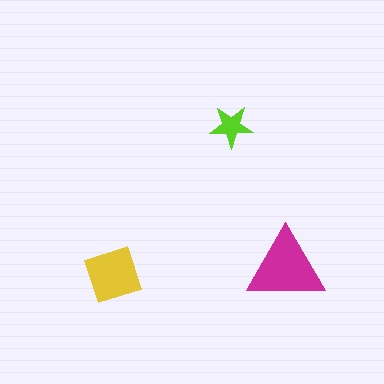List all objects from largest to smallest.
The magenta triangle, the yellow square, the lime star.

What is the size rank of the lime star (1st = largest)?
3rd.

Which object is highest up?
The lime star is topmost.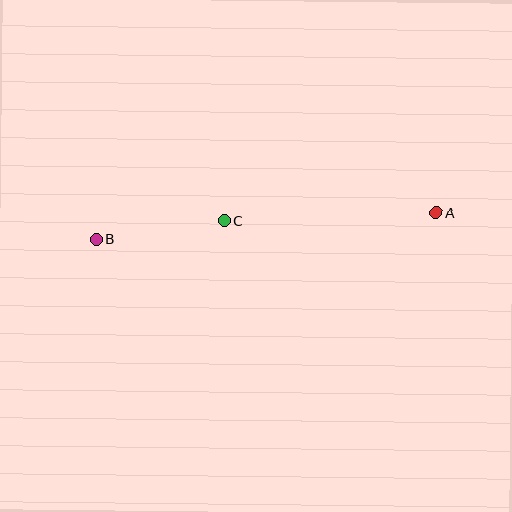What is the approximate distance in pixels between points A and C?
The distance between A and C is approximately 212 pixels.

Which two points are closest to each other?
Points B and C are closest to each other.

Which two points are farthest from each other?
Points A and B are farthest from each other.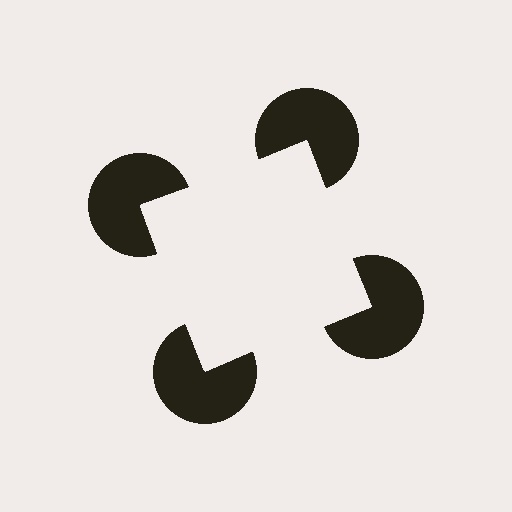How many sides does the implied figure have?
4 sides.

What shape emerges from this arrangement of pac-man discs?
An illusory square — its edges are inferred from the aligned wedge cuts in the pac-man discs, not physically drawn.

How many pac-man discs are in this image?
There are 4 — one at each vertex of the illusory square.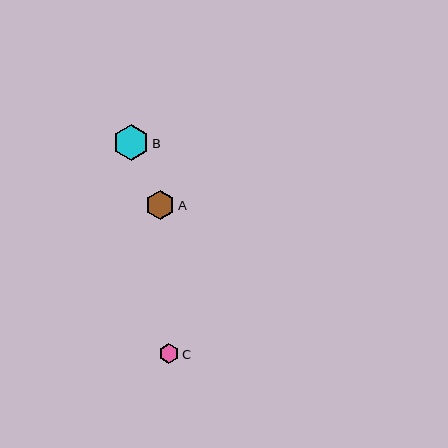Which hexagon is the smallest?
Hexagon C is the smallest with a size of approximately 20 pixels.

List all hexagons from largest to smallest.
From largest to smallest: B, A, C.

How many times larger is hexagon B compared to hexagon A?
Hexagon B is approximately 1.2 times the size of hexagon A.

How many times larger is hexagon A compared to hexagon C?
Hexagon A is approximately 1.5 times the size of hexagon C.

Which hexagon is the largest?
Hexagon B is the largest with a size of approximately 36 pixels.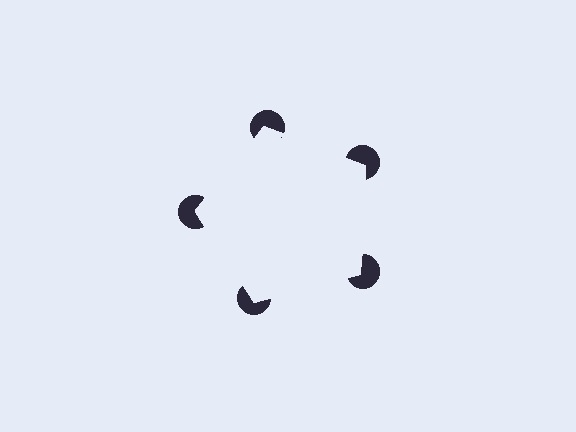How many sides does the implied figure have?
5 sides.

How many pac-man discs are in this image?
There are 5 — one at each vertex of the illusory pentagon.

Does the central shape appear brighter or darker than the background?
It typically appears slightly brighter than the background, even though no actual brightness change is drawn.